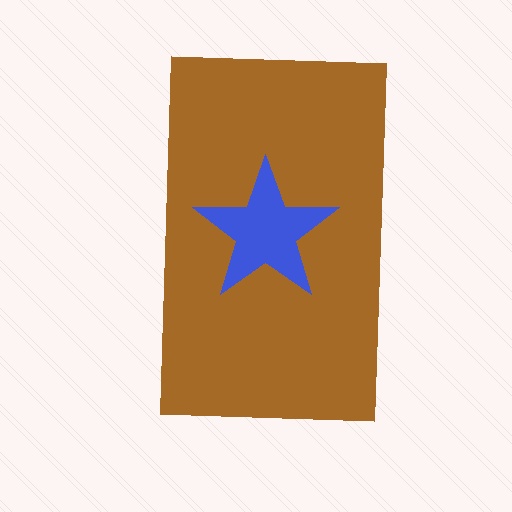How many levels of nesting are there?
2.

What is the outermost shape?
The brown rectangle.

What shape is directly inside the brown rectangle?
The blue star.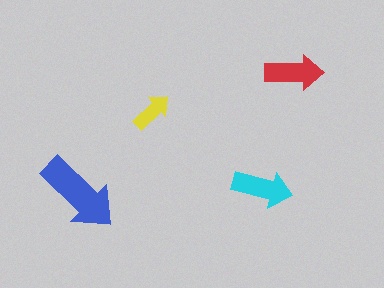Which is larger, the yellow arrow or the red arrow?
The red one.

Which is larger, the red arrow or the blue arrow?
The blue one.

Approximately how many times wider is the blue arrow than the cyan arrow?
About 1.5 times wider.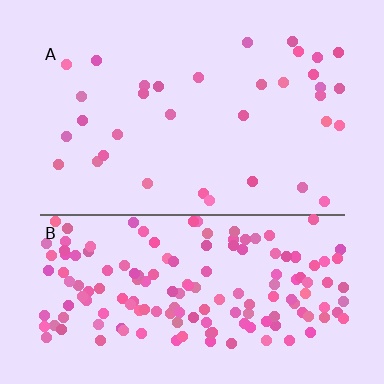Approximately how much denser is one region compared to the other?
Approximately 4.7× — region B over region A.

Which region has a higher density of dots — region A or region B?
B (the bottom).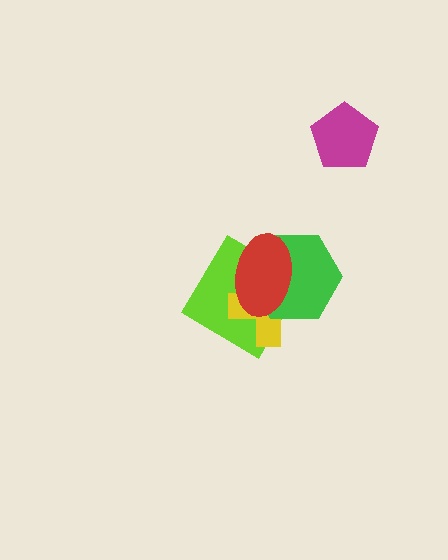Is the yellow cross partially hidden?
Yes, it is partially covered by another shape.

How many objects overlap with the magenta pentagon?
0 objects overlap with the magenta pentagon.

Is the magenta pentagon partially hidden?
No, no other shape covers it.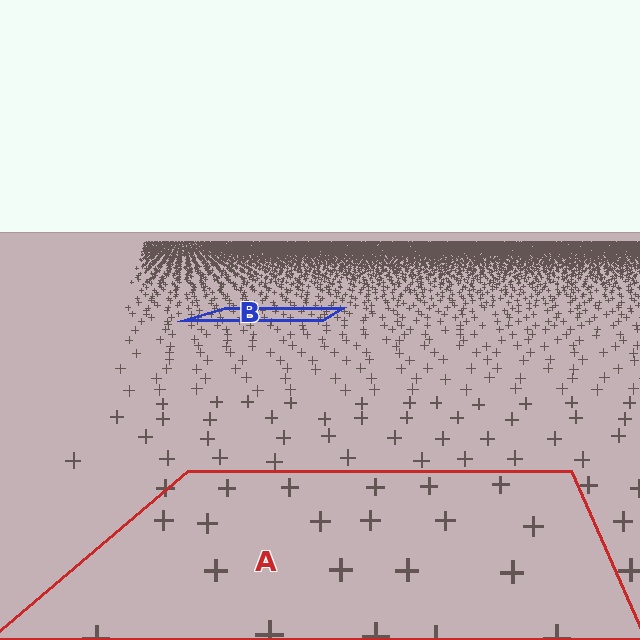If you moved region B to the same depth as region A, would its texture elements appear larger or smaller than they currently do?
They would appear larger. At a closer depth, the same texture elements are projected at a bigger on-screen size.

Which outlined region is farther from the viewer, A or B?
Region B is farther from the viewer — the texture elements inside it appear smaller and more densely packed.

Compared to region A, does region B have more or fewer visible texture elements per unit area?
Region B has more texture elements per unit area — they are packed more densely because it is farther away.